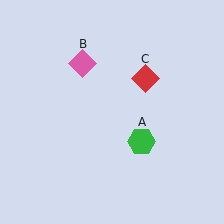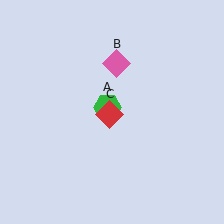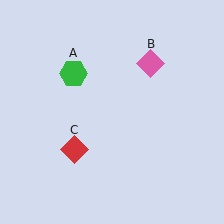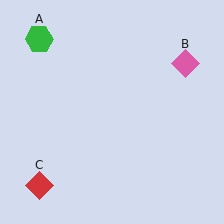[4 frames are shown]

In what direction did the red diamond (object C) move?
The red diamond (object C) moved down and to the left.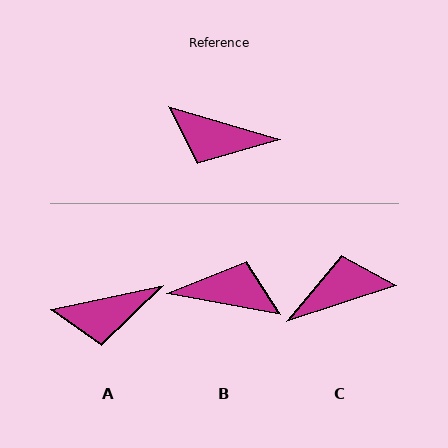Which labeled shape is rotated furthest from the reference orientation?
B, about 174 degrees away.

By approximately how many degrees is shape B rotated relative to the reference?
Approximately 174 degrees clockwise.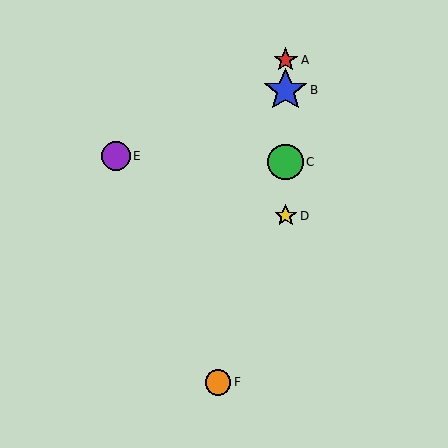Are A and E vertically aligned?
No, A is at x≈286 and E is at x≈116.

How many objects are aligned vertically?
4 objects (A, B, C, D) are aligned vertically.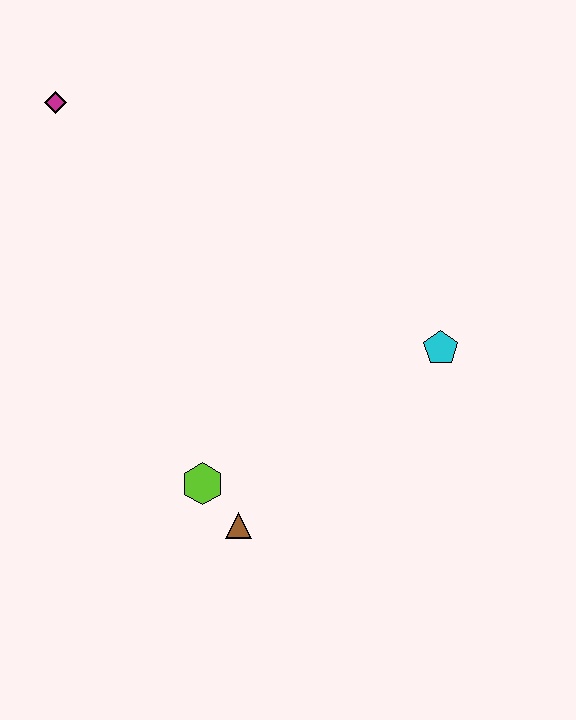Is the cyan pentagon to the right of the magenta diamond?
Yes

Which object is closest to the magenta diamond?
The lime hexagon is closest to the magenta diamond.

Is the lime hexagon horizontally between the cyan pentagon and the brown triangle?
No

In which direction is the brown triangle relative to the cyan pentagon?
The brown triangle is to the left of the cyan pentagon.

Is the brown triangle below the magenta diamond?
Yes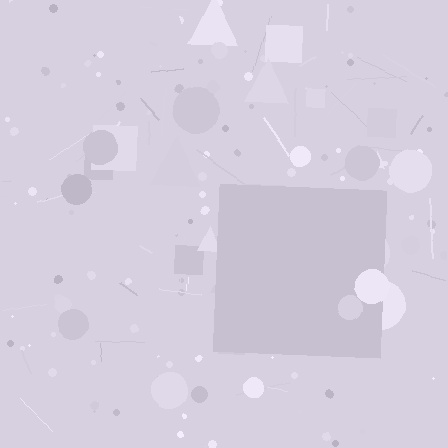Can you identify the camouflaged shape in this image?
The camouflaged shape is a square.